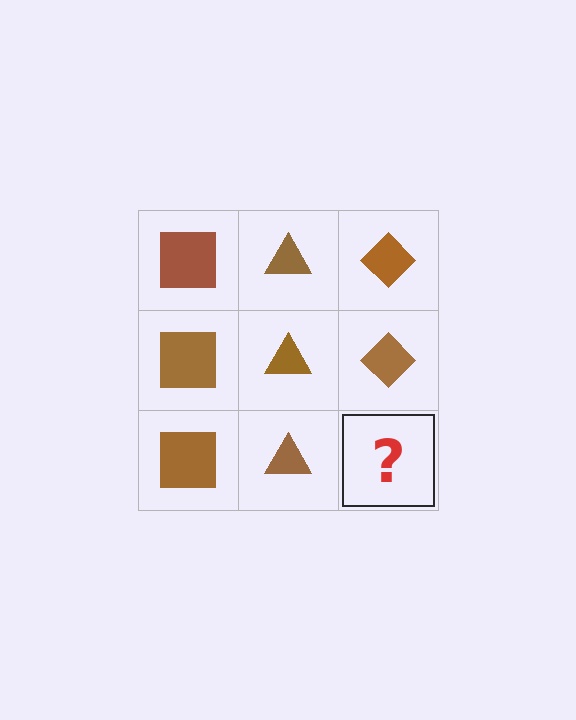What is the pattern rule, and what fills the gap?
The rule is that each column has a consistent shape. The gap should be filled with a brown diamond.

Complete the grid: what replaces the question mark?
The question mark should be replaced with a brown diamond.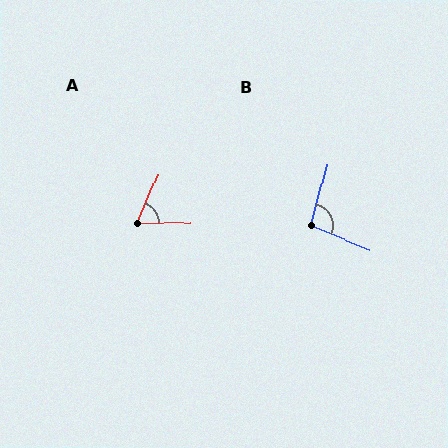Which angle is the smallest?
A, at approximately 65 degrees.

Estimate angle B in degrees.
Approximately 98 degrees.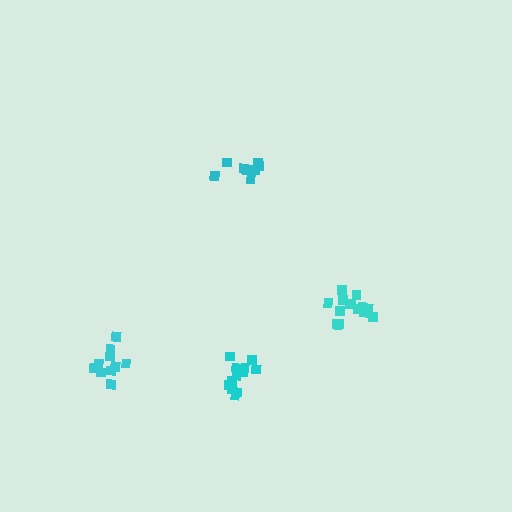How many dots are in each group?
Group 1: 9 dots, Group 2: 13 dots, Group 3: 13 dots, Group 4: 10 dots (45 total).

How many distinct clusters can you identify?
There are 4 distinct clusters.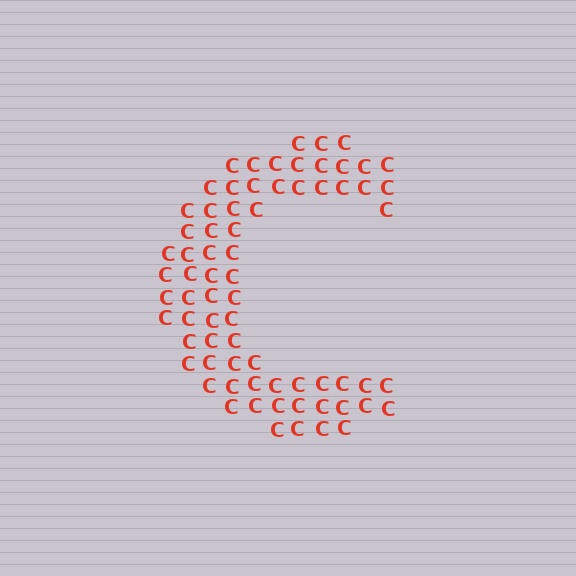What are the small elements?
The small elements are letter C's.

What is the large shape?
The large shape is the letter C.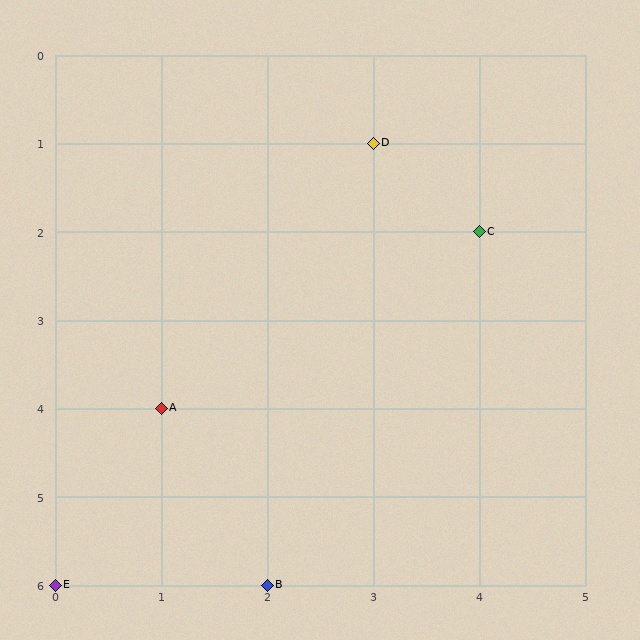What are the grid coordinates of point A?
Point A is at grid coordinates (1, 4).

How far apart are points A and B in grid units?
Points A and B are 1 column and 2 rows apart (about 2.2 grid units diagonally).